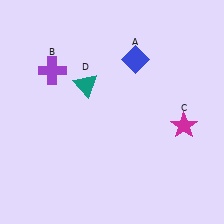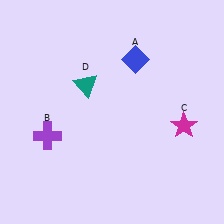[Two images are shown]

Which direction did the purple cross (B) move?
The purple cross (B) moved down.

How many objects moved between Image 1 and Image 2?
1 object moved between the two images.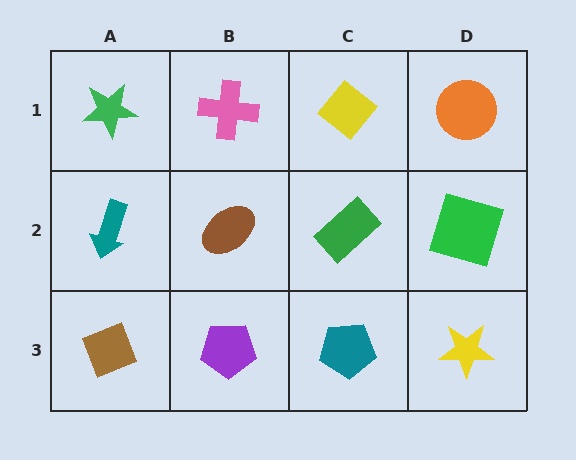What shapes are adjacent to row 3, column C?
A green rectangle (row 2, column C), a purple pentagon (row 3, column B), a yellow star (row 3, column D).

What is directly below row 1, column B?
A brown ellipse.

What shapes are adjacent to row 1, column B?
A brown ellipse (row 2, column B), a green star (row 1, column A), a yellow diamond (row 1, column C).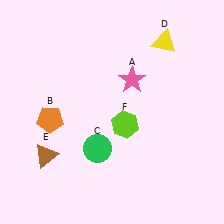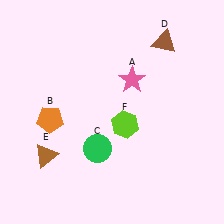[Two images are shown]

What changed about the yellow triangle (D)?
In Image 1, D is yellow. In Image 2, it changed to brown.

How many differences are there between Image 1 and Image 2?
There is 1 difference between the two images.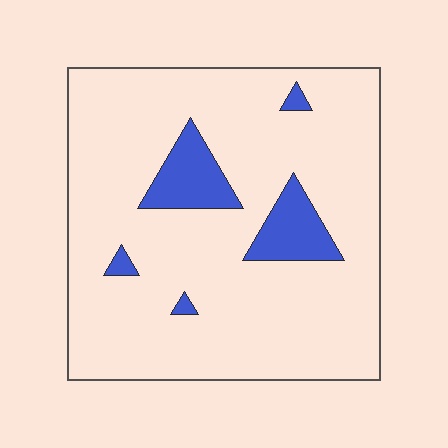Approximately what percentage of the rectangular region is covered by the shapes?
Approximately 10%.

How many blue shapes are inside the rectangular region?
5.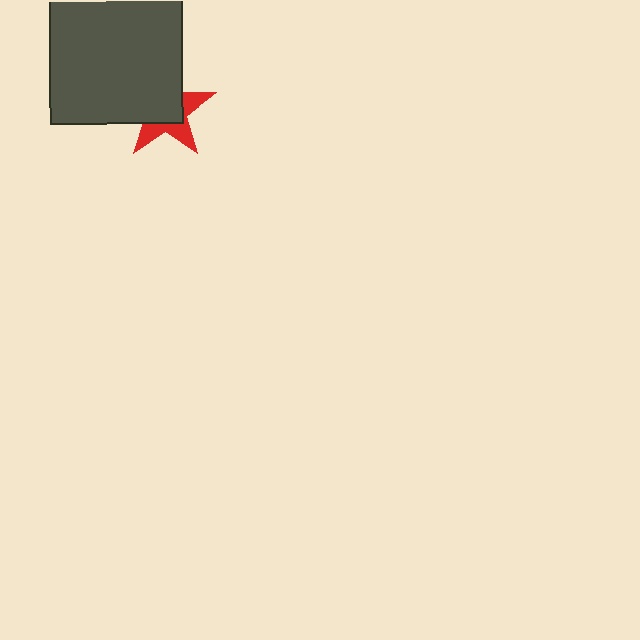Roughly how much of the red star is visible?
A small part of it is visible (roughly 39%).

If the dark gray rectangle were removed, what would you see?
You would see the complete red star.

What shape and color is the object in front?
The object in front is a dark gray rectangle.